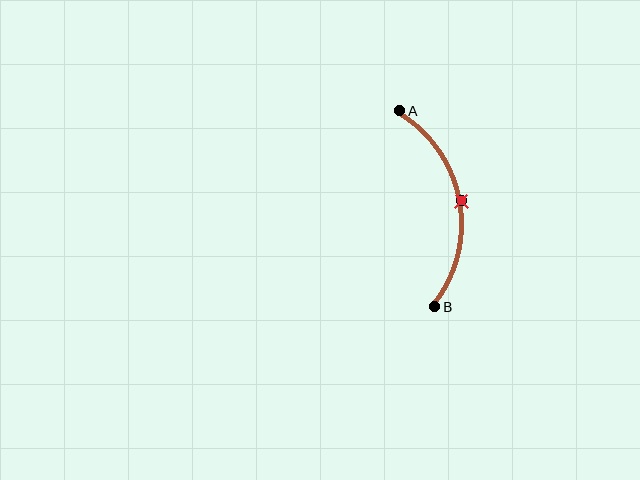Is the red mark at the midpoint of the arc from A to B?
Yes. The red mark lies on the arc at equal arc-length from both A and B — it is the arc midpoint.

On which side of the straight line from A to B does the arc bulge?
The arc bulges to the right of the straight line connecting A and B.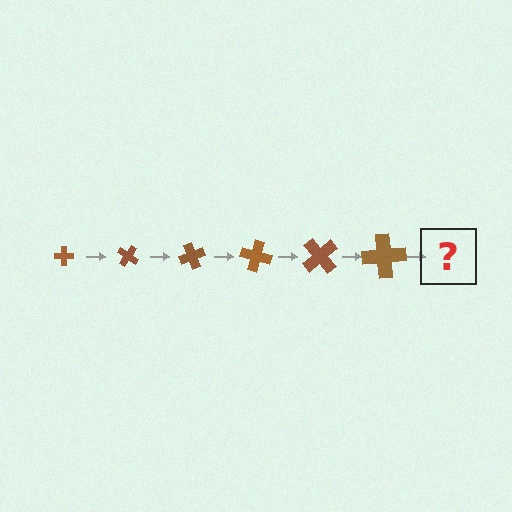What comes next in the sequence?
The next element should be a cross, larger than the previous one and rotated 210 degrees from the start.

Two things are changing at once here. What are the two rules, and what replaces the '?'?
The two rules are that the cross grows larger each step and it rotates 35 degrees each step. The '?' should be a cross, larger than the previous one and rotated 210 degrees from the start.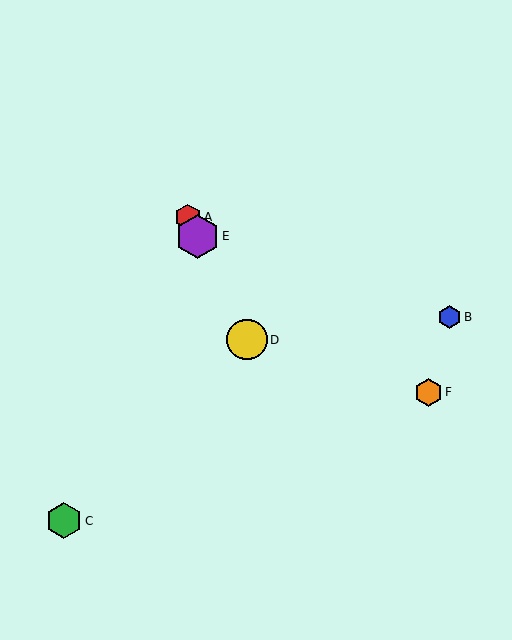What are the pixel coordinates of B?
Object B is at (449, 317).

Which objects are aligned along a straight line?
Objects A, D, E are aligned along a straight line.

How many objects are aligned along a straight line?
3 objects (A, D, E) are aligned along a straight line.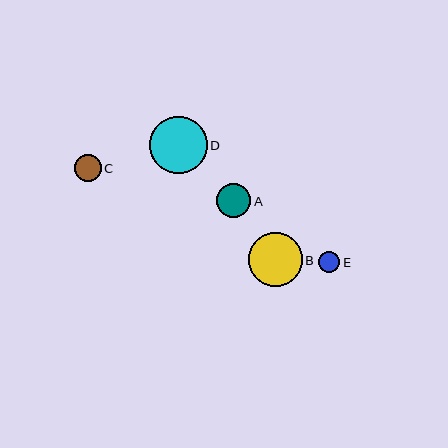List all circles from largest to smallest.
From largest to smallest: D, B, A, C, E.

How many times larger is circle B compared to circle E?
Circle B is approximately 2.5 times the size of circle E.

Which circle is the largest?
Circle D is the largest with a size of approximately 57 pixels.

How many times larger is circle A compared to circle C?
Circle A is approximately 1.2 times the size of circle C.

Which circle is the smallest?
Circle E is the smallest with a size of approximately 21 pixels.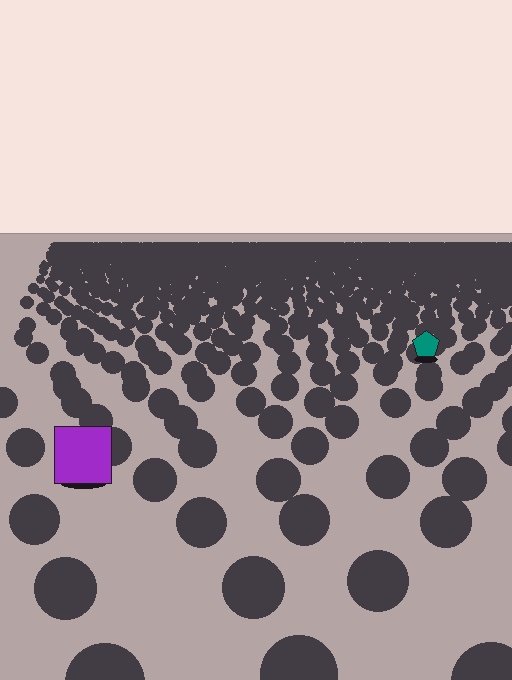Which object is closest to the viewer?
The purple square is closest. The texture marks near it are larger and more spread out.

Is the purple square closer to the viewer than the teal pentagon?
Yes. The purple square is closer — you can tell from the texture gradient: the ground texture is coarser near it.